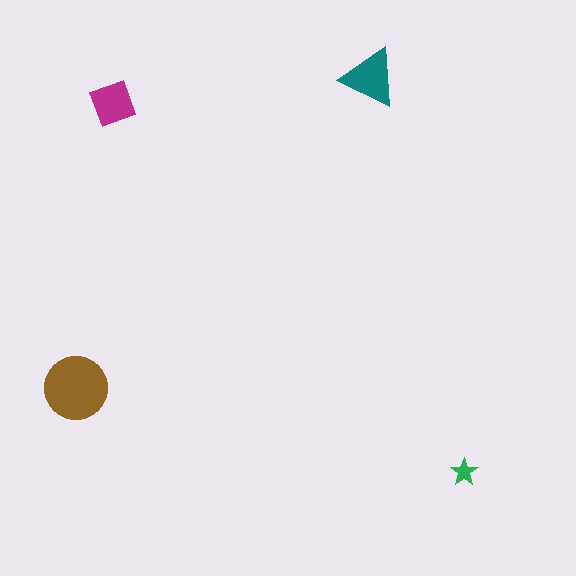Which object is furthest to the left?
The brown circle is leftmost.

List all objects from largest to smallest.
The brown circle, the teal triangle, the magenta square, the green star.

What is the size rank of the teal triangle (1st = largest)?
2nd.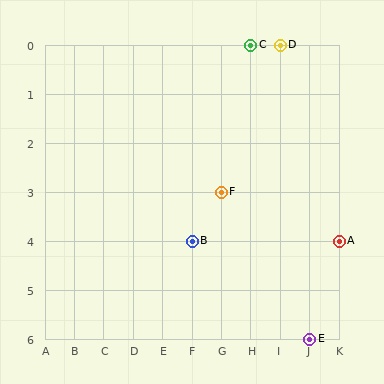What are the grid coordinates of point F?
Point F is at grid coordinates (G, 3).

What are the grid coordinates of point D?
Point D is at grid coordinates (I, 0).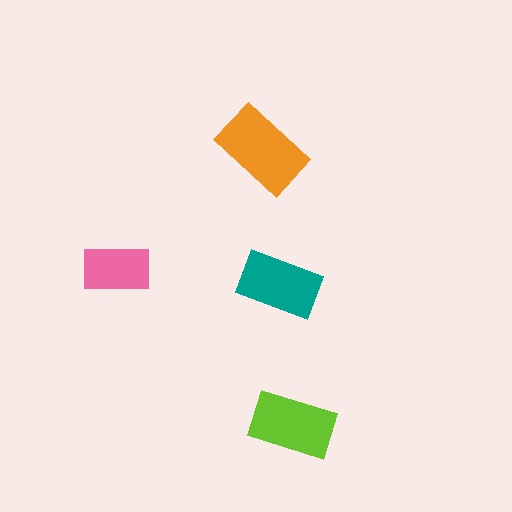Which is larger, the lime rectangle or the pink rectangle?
The lime one.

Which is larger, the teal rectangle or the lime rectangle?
The lime one.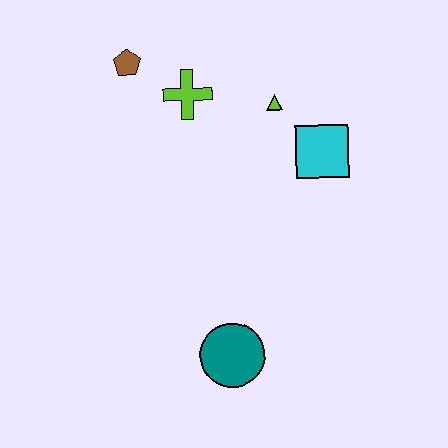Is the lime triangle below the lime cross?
Yes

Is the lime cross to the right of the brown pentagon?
Yes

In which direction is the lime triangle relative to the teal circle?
The lime triangle is above the teal circle.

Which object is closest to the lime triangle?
The cyan square is closest to the lime triangle.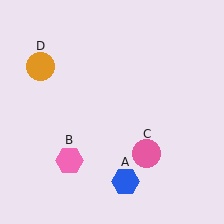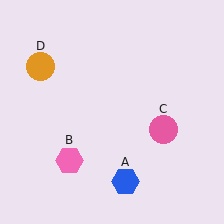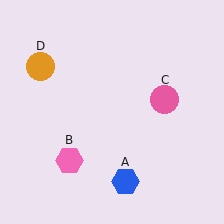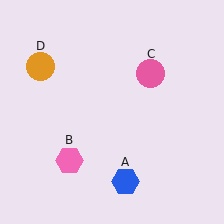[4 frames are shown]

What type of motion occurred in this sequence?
The pink circle (object C) rotated counterclockwise around the center of the scene.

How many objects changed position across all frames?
1 object changed position: pink circle (object C).